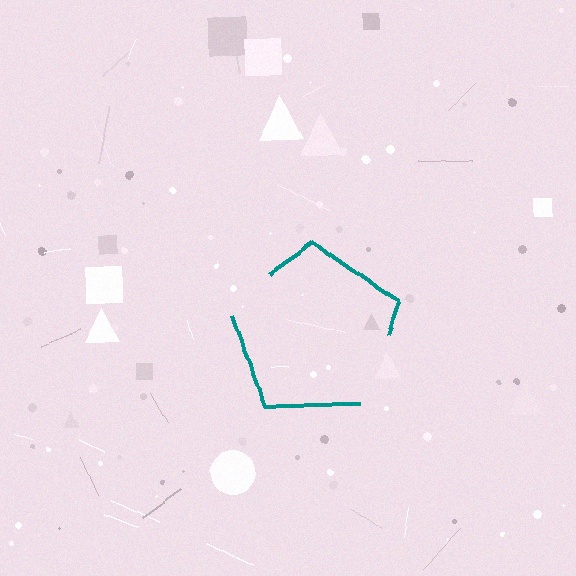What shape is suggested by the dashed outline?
The dashed outline suggests a pentagon.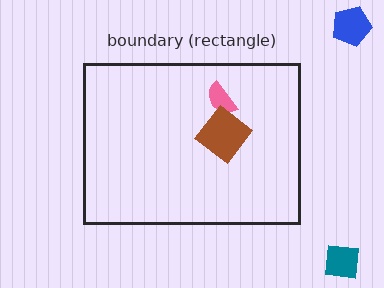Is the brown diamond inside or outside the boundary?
Inside.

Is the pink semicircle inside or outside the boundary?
Inside.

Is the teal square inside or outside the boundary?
Outside.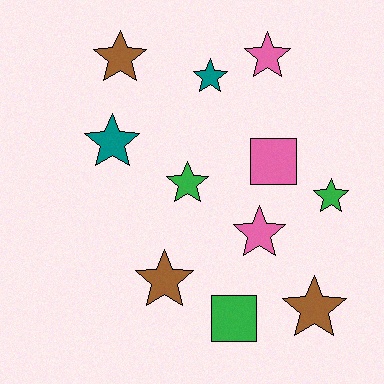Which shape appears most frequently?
Star, with 9 objects.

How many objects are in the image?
There are 11 objects.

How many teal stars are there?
There are 2 teal stars.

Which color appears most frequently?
Green, with 3 objects.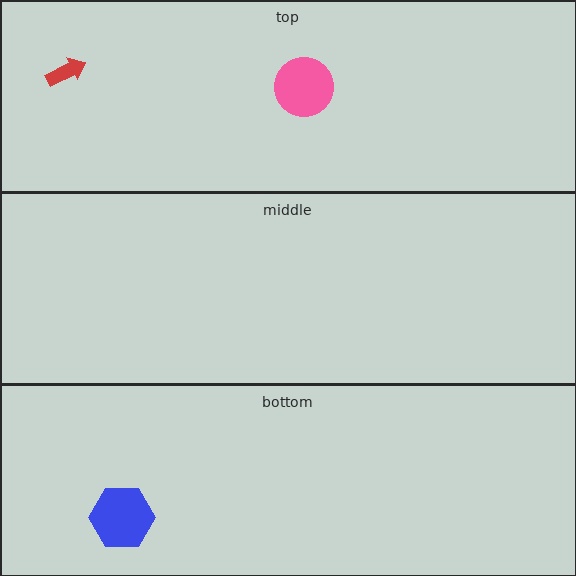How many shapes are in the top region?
2.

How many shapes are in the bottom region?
1.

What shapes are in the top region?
The pink circle, the red arrow.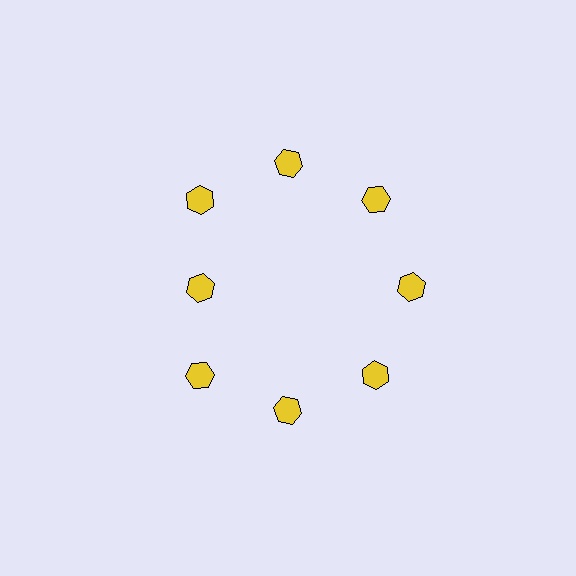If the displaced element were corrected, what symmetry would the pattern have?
It would have 8-fold rotational symmetry — the pattern would map onto itself every 45 degrees.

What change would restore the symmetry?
The symmetry would be restored by moving it outward, back onto the ring so that all 8 hexagons sit at equal angles and equal distance from the center.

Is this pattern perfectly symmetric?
No. The 8 yellow hexagons are arranged in a ring, but one element near the 9 o'clock position is pulled inward toward the center, breaking the 8-fold rotational symmetry.